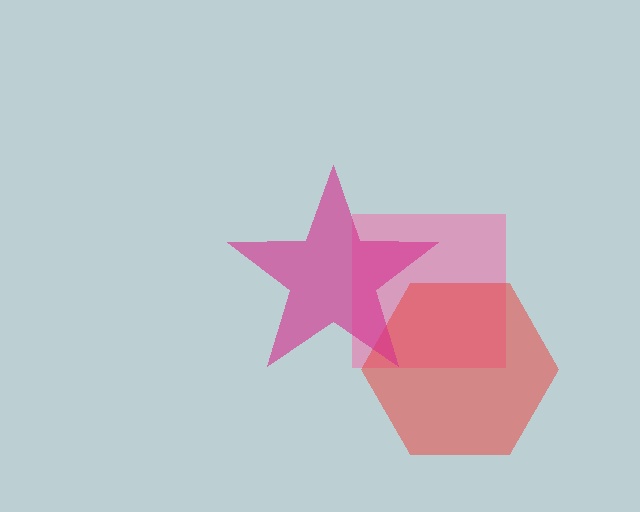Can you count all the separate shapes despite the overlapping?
Yes, there are 3 separate shapes.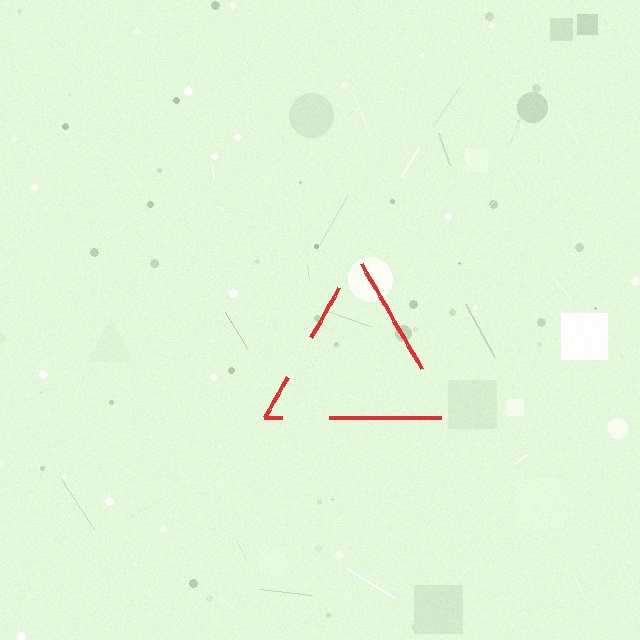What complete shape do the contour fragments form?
The contour fragments form a triangle.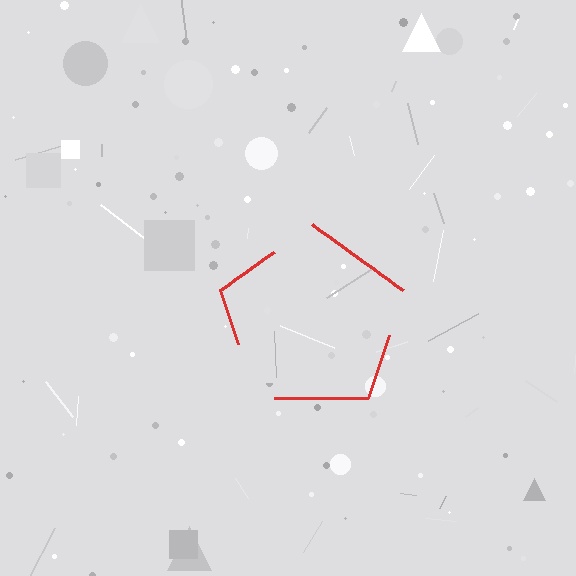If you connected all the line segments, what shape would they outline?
They would outline a pentagon.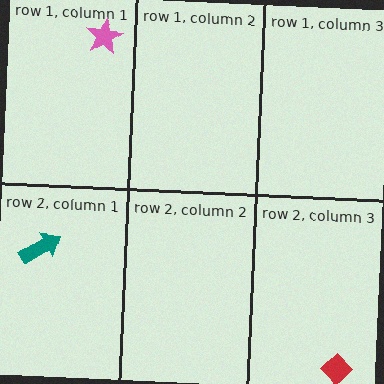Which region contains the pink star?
The row 1, column 1 region.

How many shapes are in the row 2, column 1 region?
1.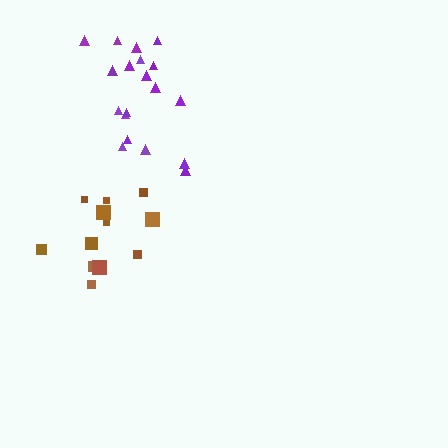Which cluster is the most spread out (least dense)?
Purple.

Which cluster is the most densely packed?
Brown.